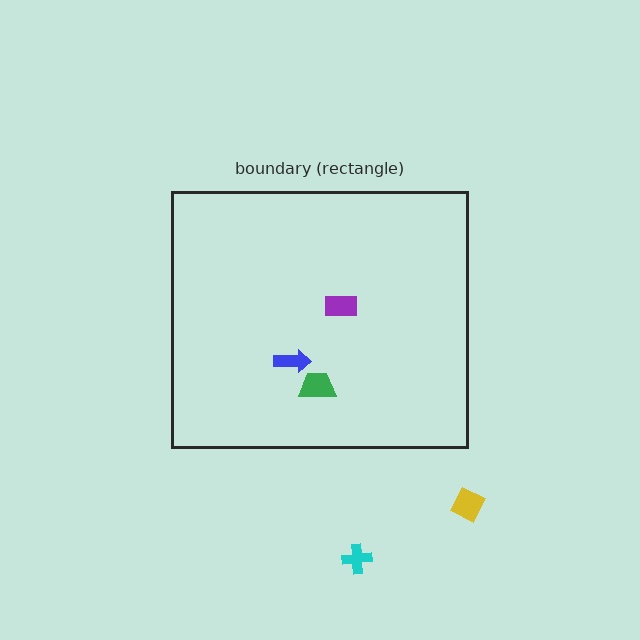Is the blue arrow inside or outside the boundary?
Inside.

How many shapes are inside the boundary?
3 inside, 2 outside.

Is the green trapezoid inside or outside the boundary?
Inside.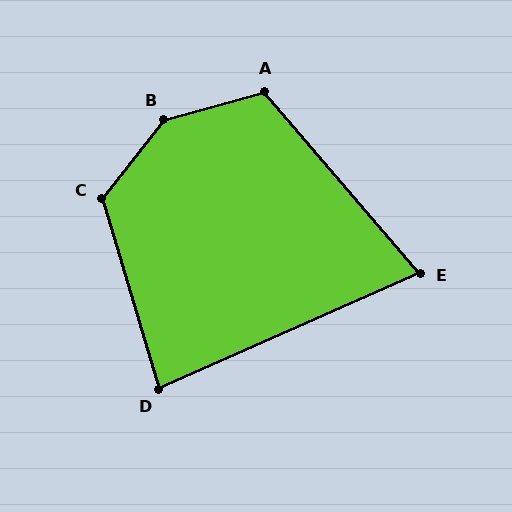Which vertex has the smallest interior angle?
E, at approximately 73 degrees.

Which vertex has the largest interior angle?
B, at approximately 144 degrees.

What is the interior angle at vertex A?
Approximately 115 degrees (obtuse).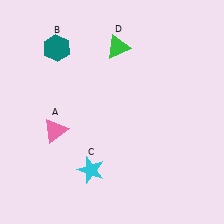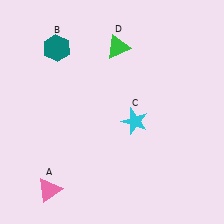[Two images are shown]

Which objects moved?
The objects that moved are: the pink triangle (A), the cyan star (C).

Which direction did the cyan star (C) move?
The cyan star (C) moved up.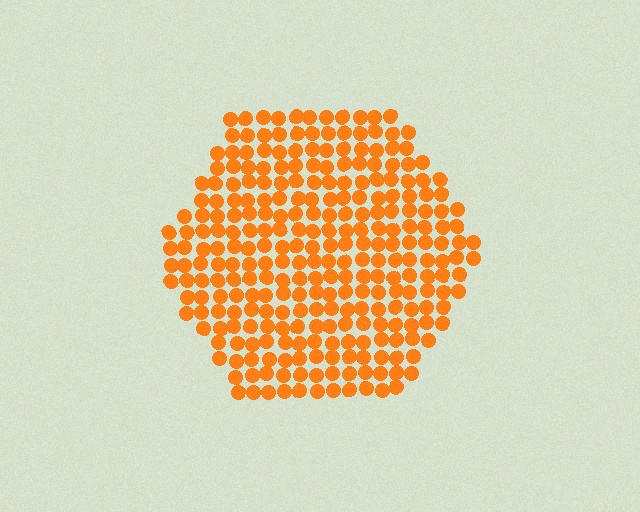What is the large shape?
The large shape is a hexagon.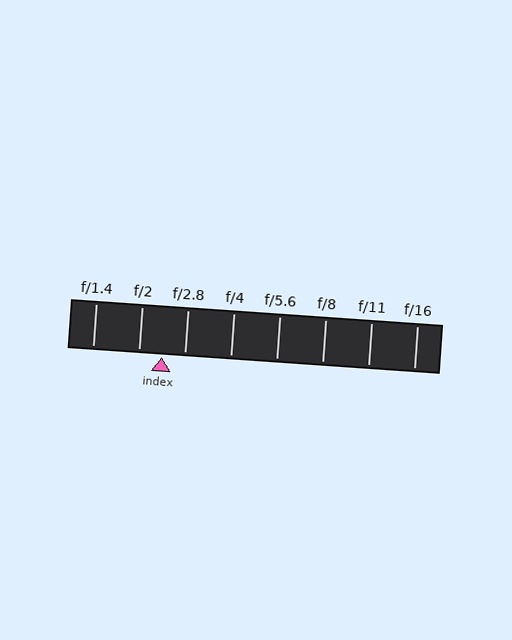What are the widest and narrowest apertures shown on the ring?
The widest aperture shown is f/1.4 and the narrowest is f/16.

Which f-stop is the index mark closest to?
The index mark is closest to f/2.8.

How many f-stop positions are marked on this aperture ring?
There are 8 f-stop positions marked.